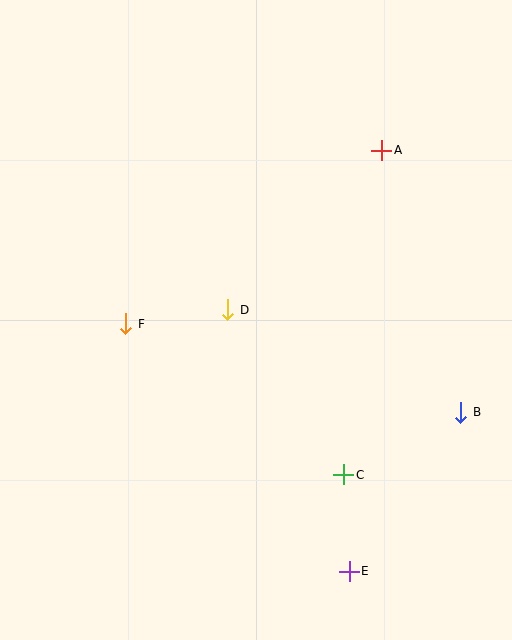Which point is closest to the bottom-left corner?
Point F is closest to the bottom-left corner.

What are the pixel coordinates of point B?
Point B is at (461, 412).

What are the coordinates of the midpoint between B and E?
The midpoint between B and E is at (405, 492).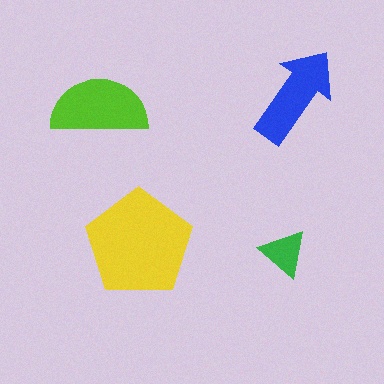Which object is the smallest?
The green triangle.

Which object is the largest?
The yellow pentagon.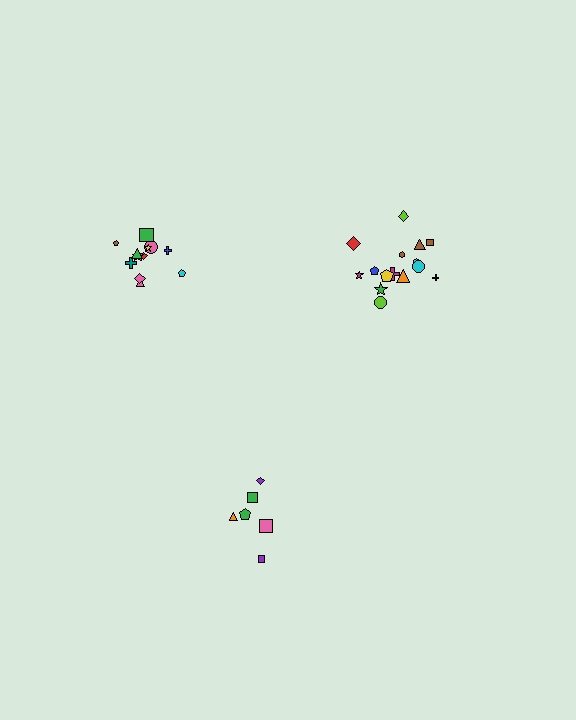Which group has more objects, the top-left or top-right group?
The top-right group.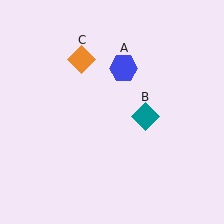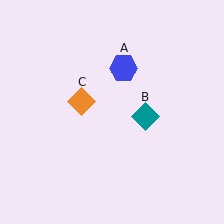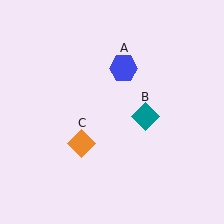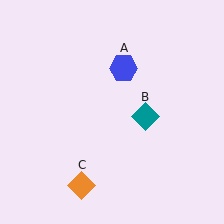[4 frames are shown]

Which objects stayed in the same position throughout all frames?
Blue hexagon (object A) and teal diamond (object B) remained stationary.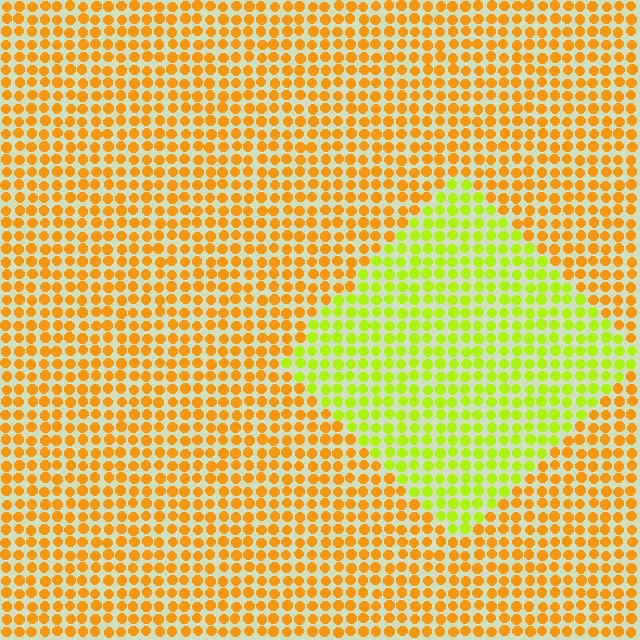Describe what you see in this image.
The image is filled with small orange elements in a uniform arrangement. A diamond-shaped region is visible where the elements are tinted to a slightly different hue, forming a subtle color boundary.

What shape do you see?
I see a diamond.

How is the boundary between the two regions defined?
The boundary is defined purely by a slight shift in hue (about 44 degrees). Spacing, size, and orientation are identical on both sides.